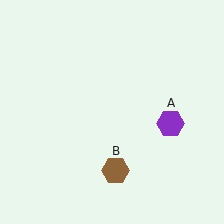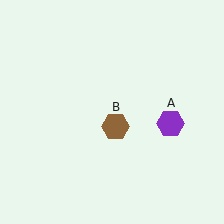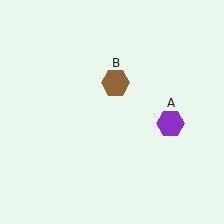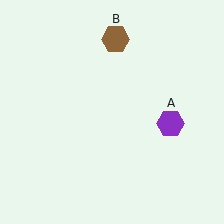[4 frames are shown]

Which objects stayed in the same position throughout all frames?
Purple hexagon (object A) remained stationary.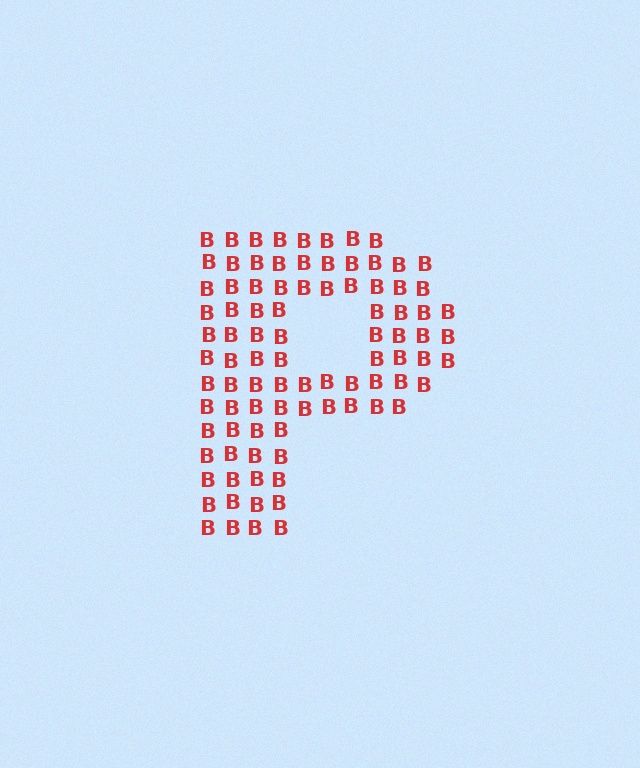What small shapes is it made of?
It is made of small letter B's.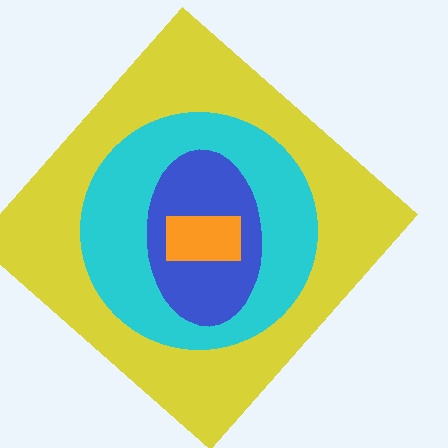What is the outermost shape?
The yellow diamond.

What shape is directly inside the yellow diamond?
The cyan circle.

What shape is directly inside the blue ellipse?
The orange rectangle.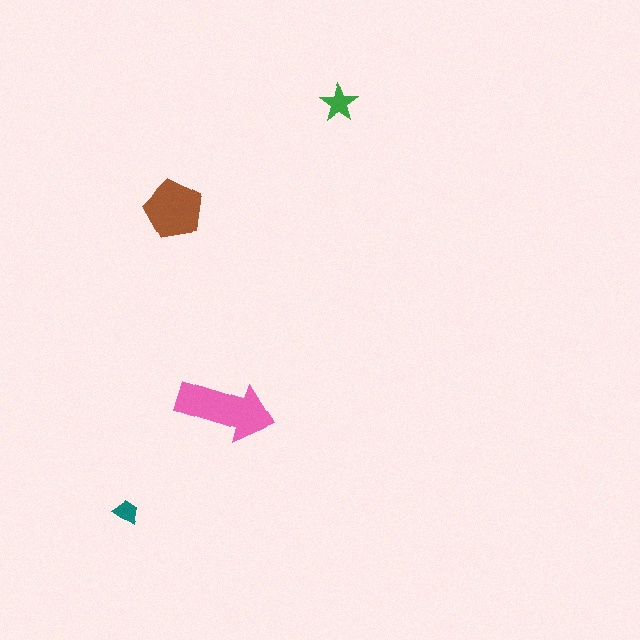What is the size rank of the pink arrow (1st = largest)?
1st.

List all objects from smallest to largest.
The teal trapezoid, the green star, the brown pentagon, the pink arrow.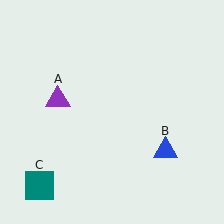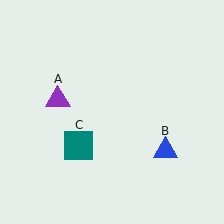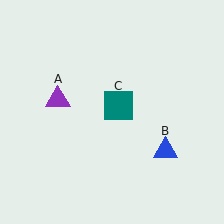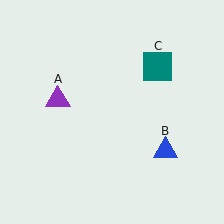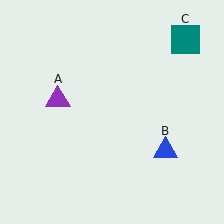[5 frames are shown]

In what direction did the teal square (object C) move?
The teal square (object C) moved up and to the right.